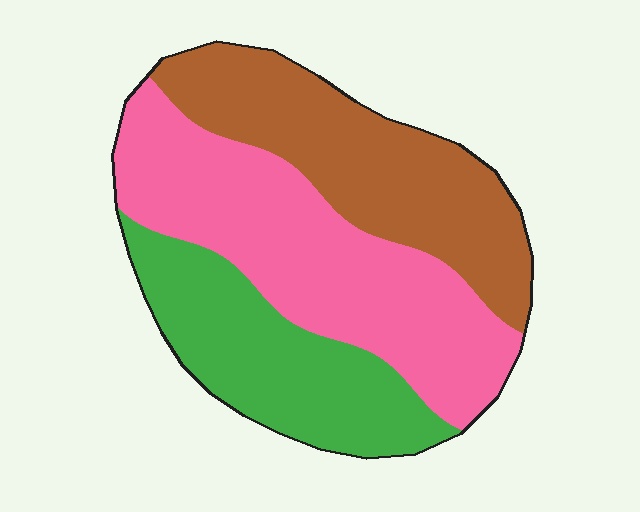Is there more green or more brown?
Brown.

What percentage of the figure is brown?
Brown covers about 30% of the figure.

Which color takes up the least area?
Green, at roughly 25%.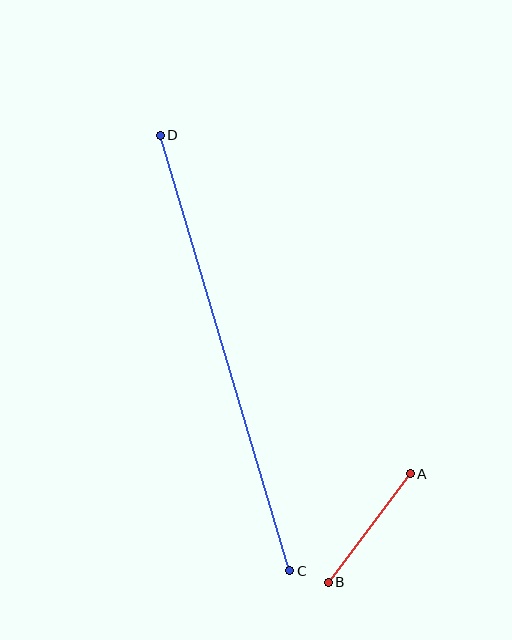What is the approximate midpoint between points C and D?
The midpoint is at approximately (225, 353) pixels.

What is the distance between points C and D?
The distance is approximately 454 pixels.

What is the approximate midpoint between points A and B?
The midpoint is at approximately (369, 528) pixels.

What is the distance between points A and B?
The distance is approximately 136 pixels.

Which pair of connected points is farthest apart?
Points C and D are farthest apart.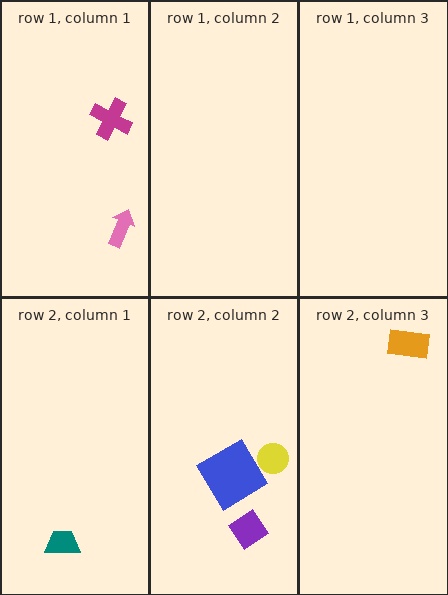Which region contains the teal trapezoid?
The row 2, column 1 region.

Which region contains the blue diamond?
The row 2, column 2 region.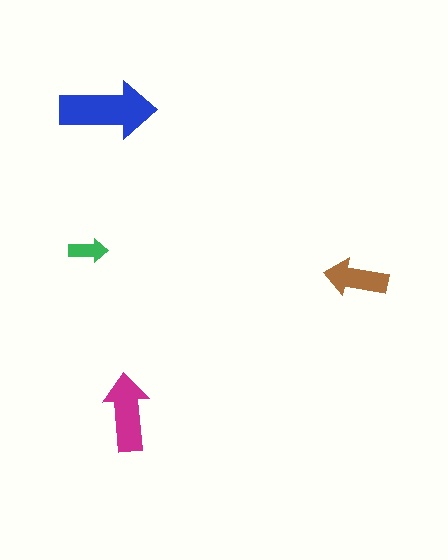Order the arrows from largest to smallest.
the blue one, the magenta one, the brown one, the green one.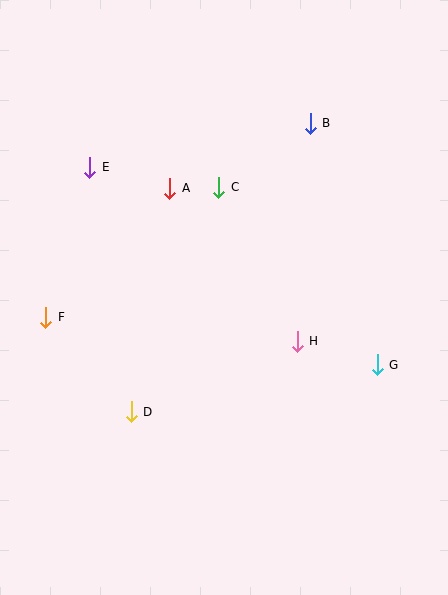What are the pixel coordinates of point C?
Point C is at (219, 187).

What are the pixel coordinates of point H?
Point H is at (297, 341).